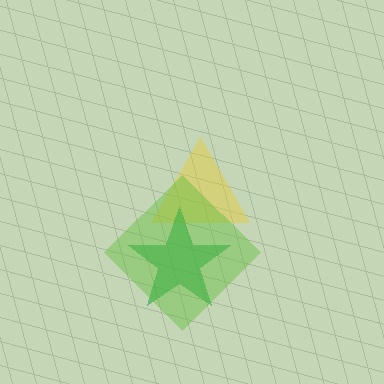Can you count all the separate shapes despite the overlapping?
Yes, there are 3 separate shapes.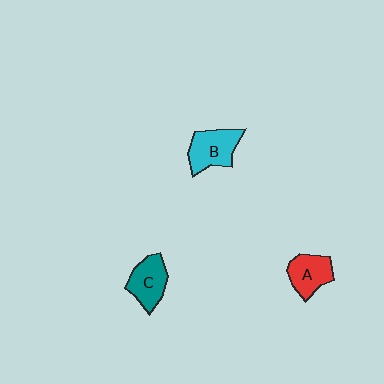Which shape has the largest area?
Shape B (cyan).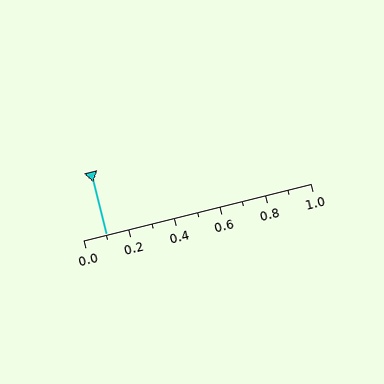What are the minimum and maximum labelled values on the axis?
The axis runs from 0.0 to 1.0.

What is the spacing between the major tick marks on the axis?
The major ticks are spaced 0.2 apart.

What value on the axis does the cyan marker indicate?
The marker indicates approximately 0.1.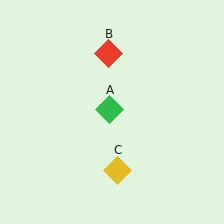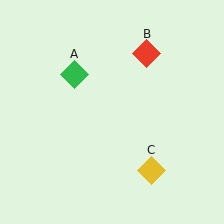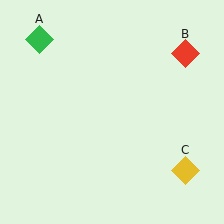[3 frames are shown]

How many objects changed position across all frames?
3 objects changed position: green diamond (object A), red diamond (object B), yellow diamond (object C).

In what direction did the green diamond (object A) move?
The green diamond (object A) moved up and to the left.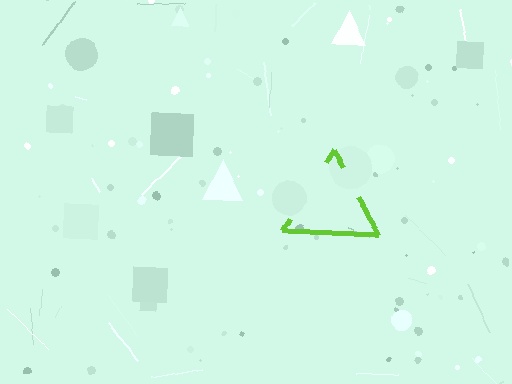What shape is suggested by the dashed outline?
The dashed outline suggests a triangle.